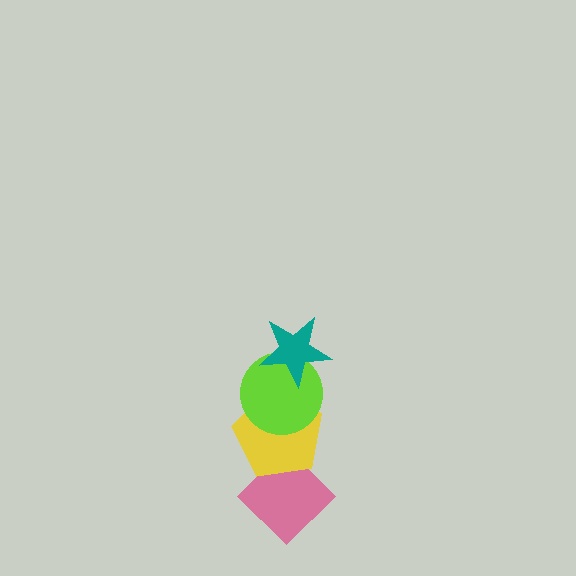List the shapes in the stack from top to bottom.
From top to bottom: the teal star, the lime circle, the yellow pentagon, the pink diamond.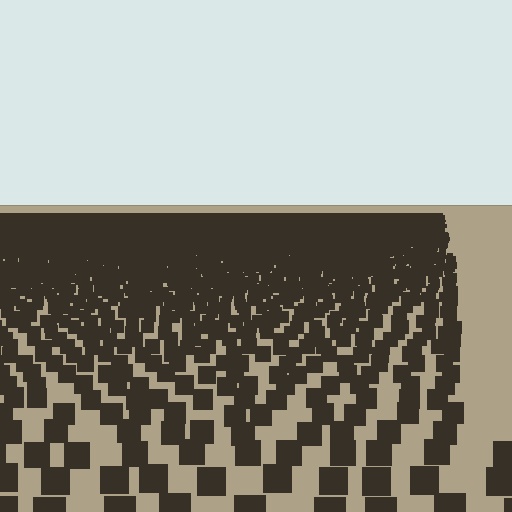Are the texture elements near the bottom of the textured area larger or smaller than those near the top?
Larger. Near the bottom, elements are closer to the viewer and appear at a bigger on-screen size.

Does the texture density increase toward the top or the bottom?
Density increases toward the top.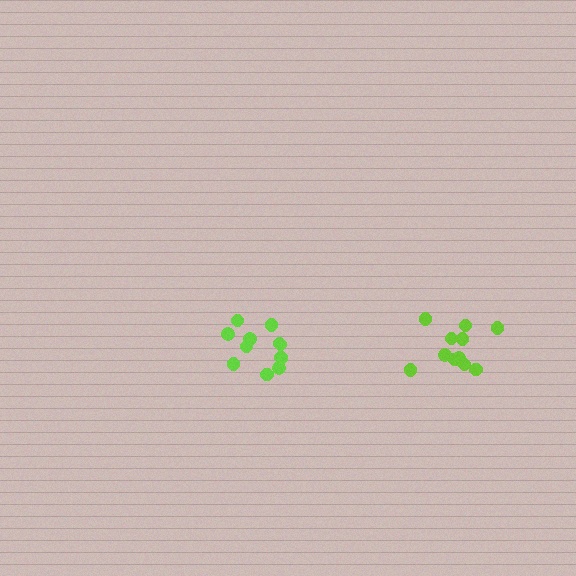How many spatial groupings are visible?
There are 2 spatial groupings.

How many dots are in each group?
Group 1: 12 dots, Group 2: 11 dots (23 total).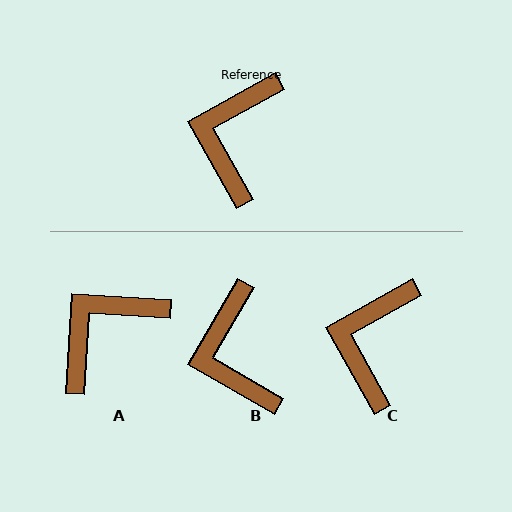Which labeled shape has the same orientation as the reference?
C.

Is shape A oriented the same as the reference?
No, it is off by about 33 degrees.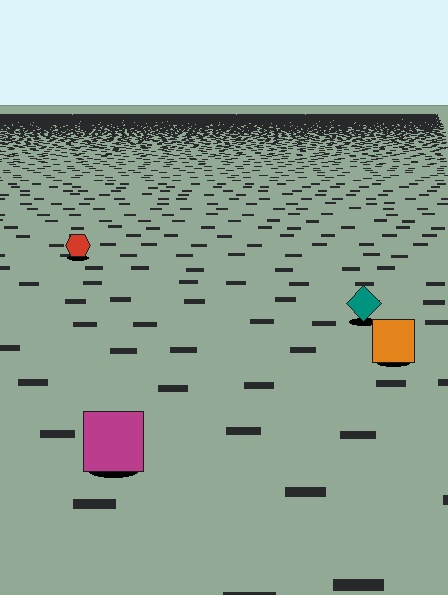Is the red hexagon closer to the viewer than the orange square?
No. The orange square is closer — you can tell from the texture gradient: the ground texture is coarser near it.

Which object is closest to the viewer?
The magenta square is closest. The texture marks near it are larger and more spread out.